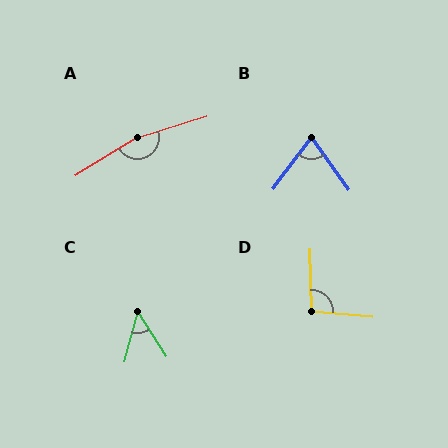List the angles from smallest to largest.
C (48°), B (72°), D (96°), A (165°).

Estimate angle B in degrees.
Approximately 72 degrees.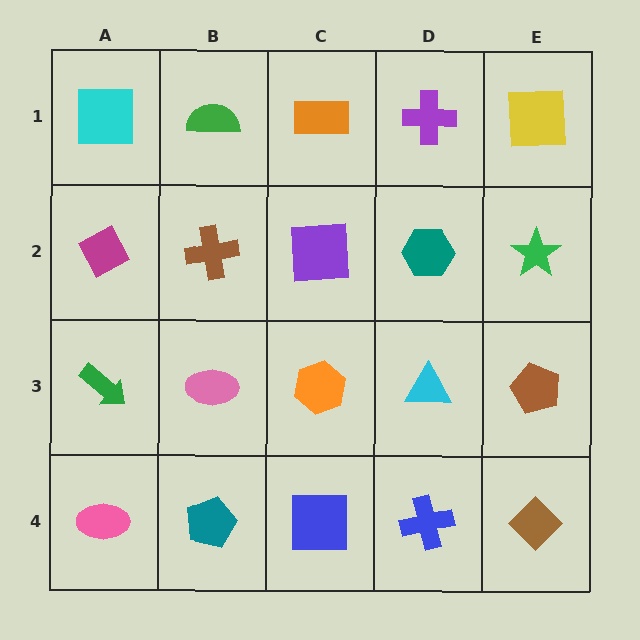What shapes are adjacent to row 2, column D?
A purple cross (row 1, column D), a cyan triangle (row 3, column D), a purple square (row 2, column C), a green star (row 2, column E).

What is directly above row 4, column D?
A cyan triangle.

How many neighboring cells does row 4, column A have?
2.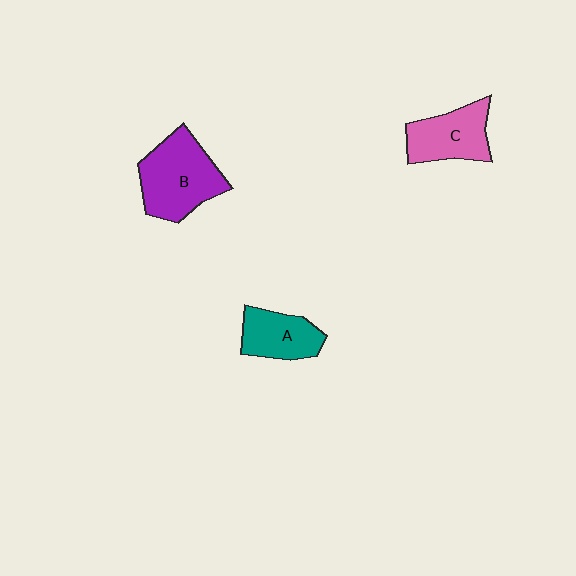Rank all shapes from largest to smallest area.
From largest to smallest: B (purple), C (pink), A (teal).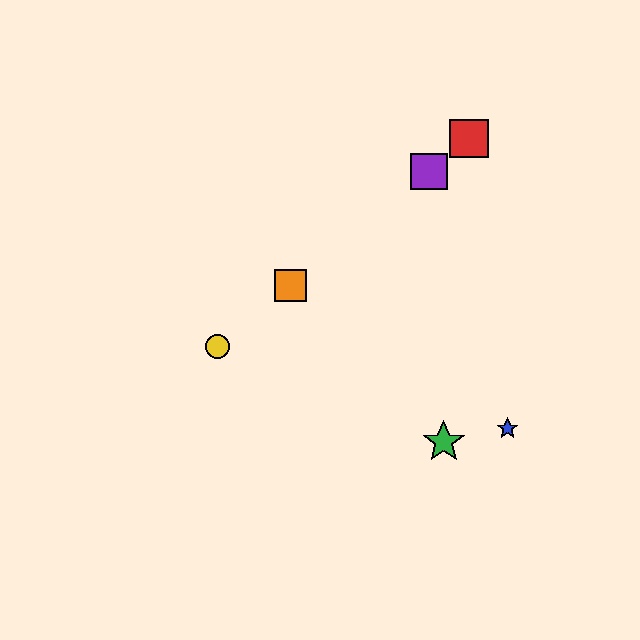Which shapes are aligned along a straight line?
The red square, the yellow circle, the purple square, the orange square are aligned along a straight line.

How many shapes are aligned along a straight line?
4 shapes (the red square, the yellow circle, the purple square, the orange square) are aligned along a straight line.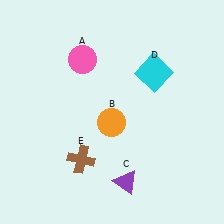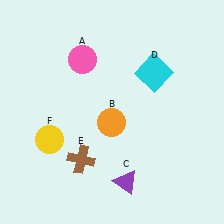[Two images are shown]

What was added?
A yellow circle (F) was added in Image 2.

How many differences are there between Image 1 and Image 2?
There is 1 difference between the two images.